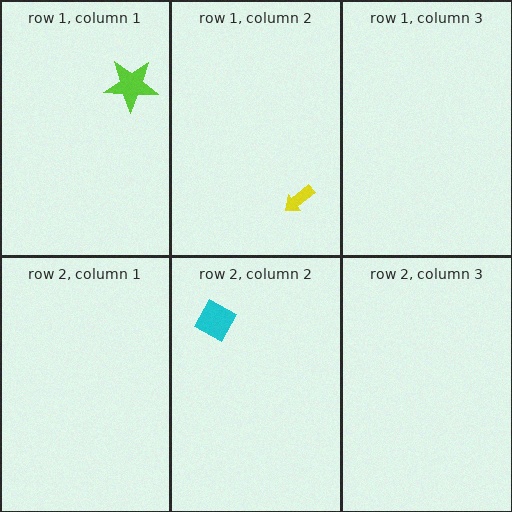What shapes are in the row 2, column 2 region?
The cyan diamond.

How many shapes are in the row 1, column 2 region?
1.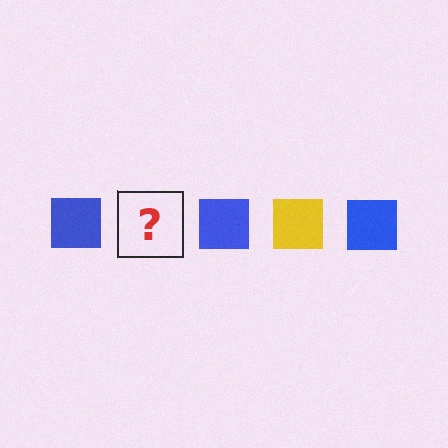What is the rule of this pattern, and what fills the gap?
The rule is that the pattern cycles through blue, yellow squares. The gap should be filled with a yellow square.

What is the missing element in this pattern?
The missing element is a yellow square.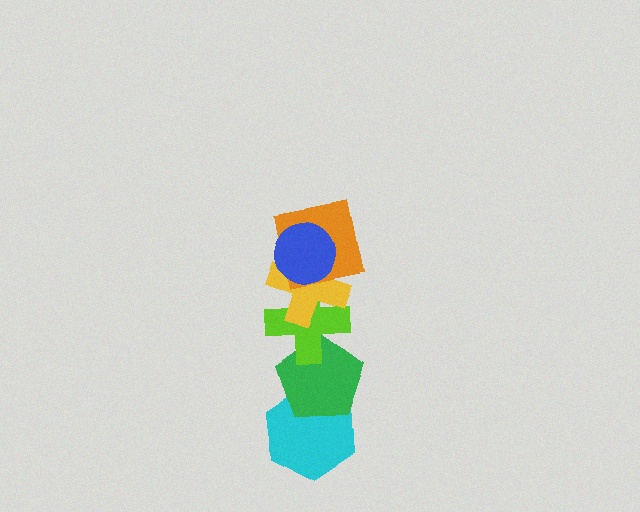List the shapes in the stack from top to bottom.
From top to bottom: the blue circle, the orange square, the yellow cross, the lime cross, the green pentagon, the cyan hexagon.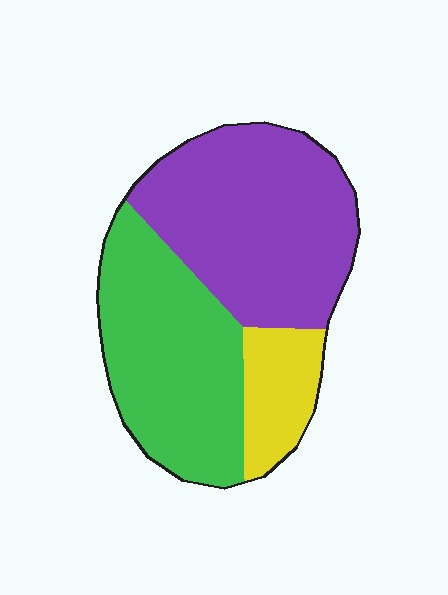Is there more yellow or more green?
Green.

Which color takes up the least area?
Yellow, at roughly 15%.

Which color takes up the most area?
Purple, at roughly 45%.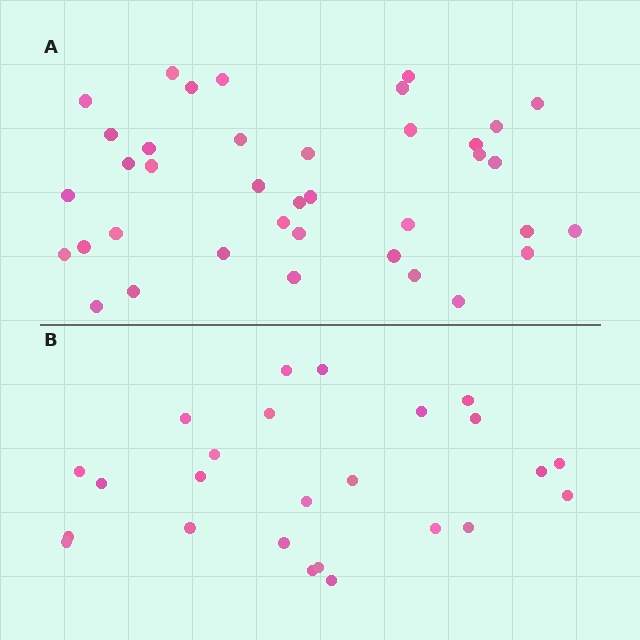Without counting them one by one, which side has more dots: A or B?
Region A (the top region) has more dots.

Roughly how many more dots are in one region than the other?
Region A has approximately 15 more dots than region B.